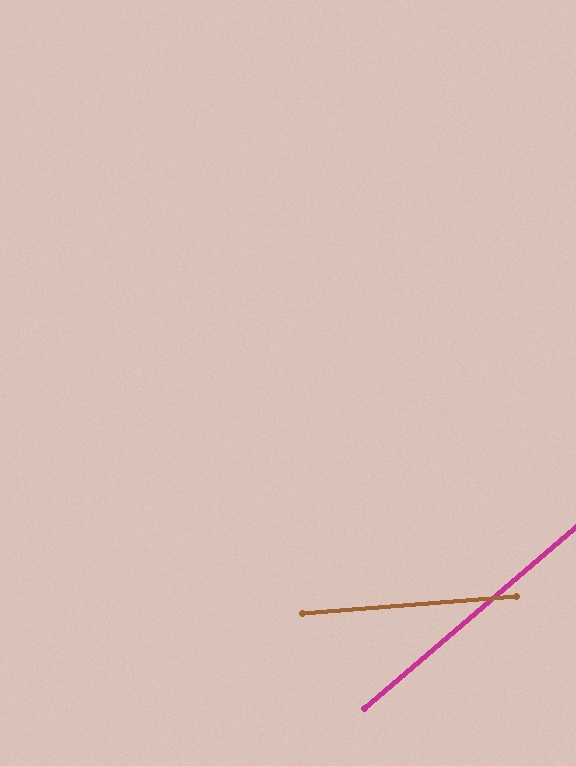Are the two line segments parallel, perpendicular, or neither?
Neither parallel nor perpendicular — they differ by about 36°.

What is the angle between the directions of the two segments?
Approximately 36 degrees.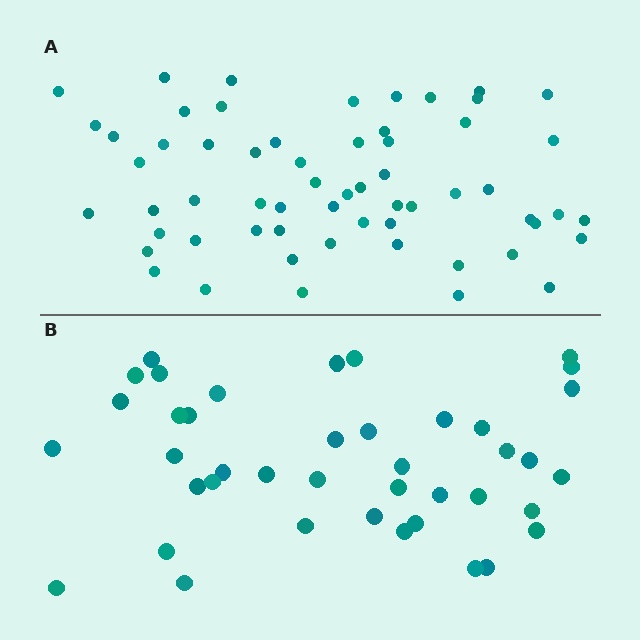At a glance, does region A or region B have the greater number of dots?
Region A (the top region) has more dots.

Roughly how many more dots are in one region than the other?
Region A has approximately 20 more dots than region B.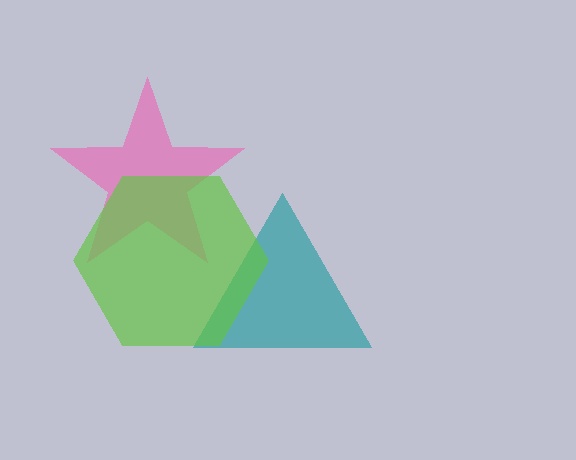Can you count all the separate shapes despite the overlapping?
Yes, there are 3 separate shapes.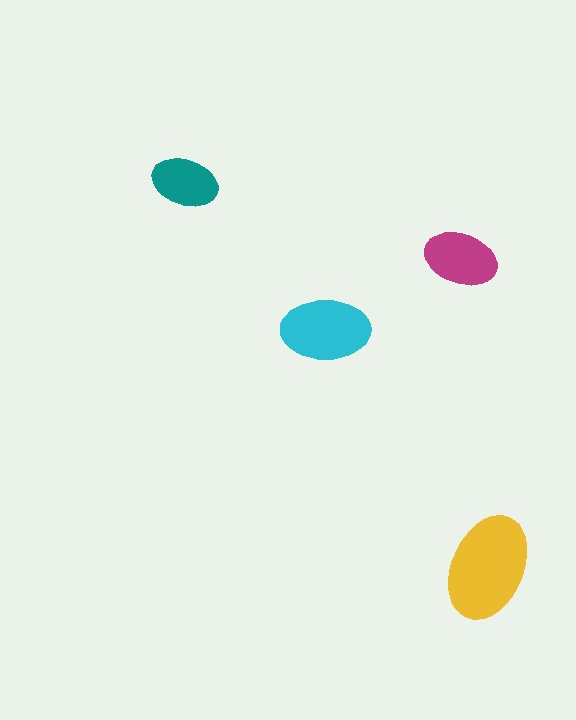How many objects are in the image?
There are 4 objects in the image.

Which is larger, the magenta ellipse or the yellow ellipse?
The yellow one.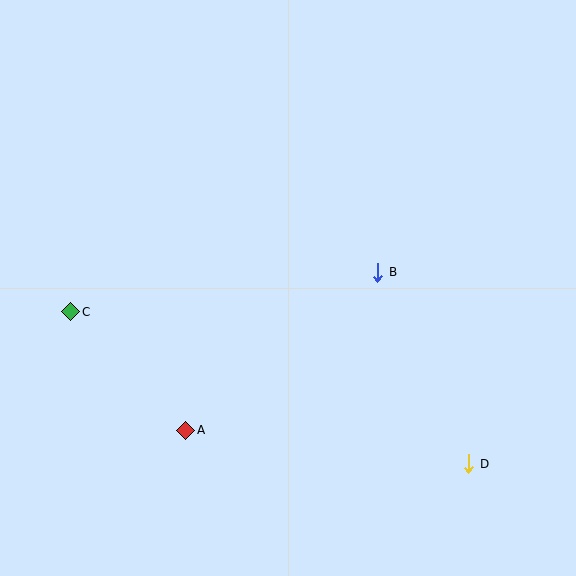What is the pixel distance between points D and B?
The distance between D and B is 212 pixels.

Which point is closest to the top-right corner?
Point B is closest to the top-right corner.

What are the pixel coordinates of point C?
Point C is at (71, 312).